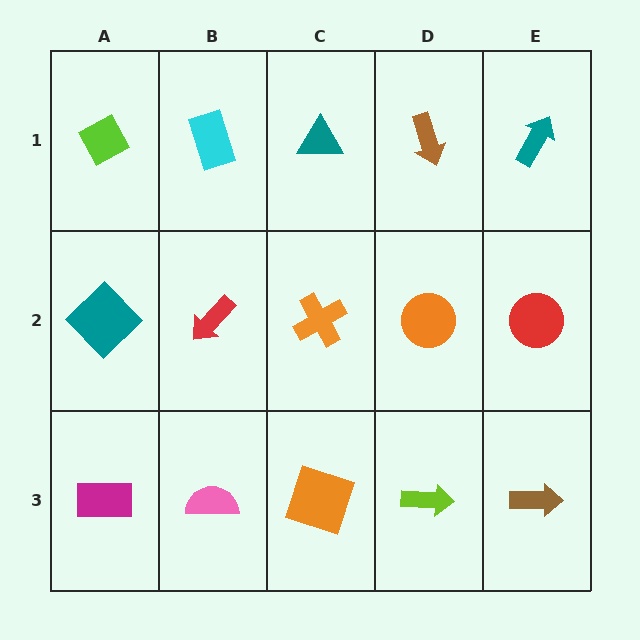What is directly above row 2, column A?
A lime diamond.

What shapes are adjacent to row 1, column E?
A red circle (row 2, column E), a brown arrow (row 1, column D).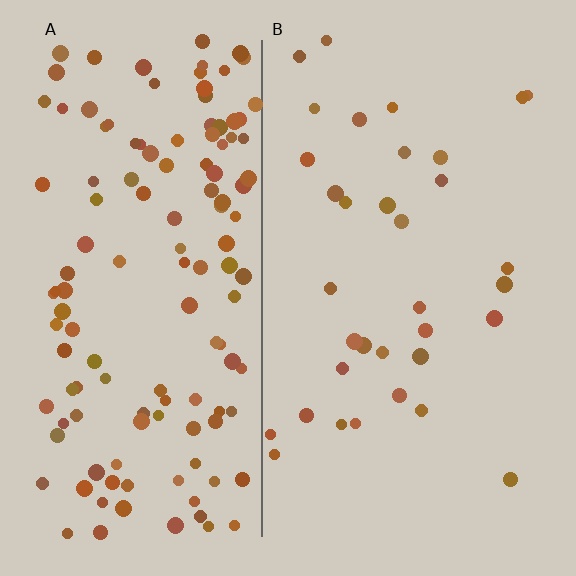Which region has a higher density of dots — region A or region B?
A (the left).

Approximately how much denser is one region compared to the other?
Approximately 3.9× — region A over region B.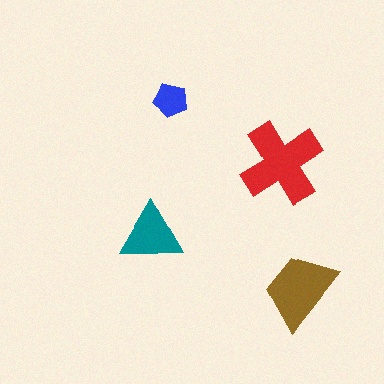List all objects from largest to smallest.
The red cross, the brown trapezoid, the teal triangle, the blue pentagon.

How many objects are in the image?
There are 4 objects in the image.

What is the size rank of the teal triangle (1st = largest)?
3rd.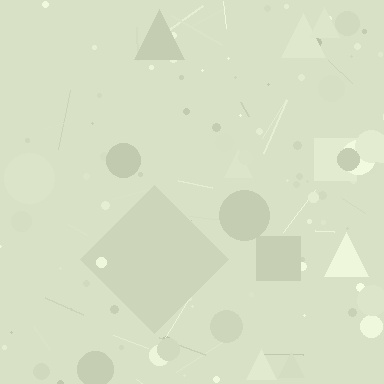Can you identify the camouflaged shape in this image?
The camouflaged shape is a diamond.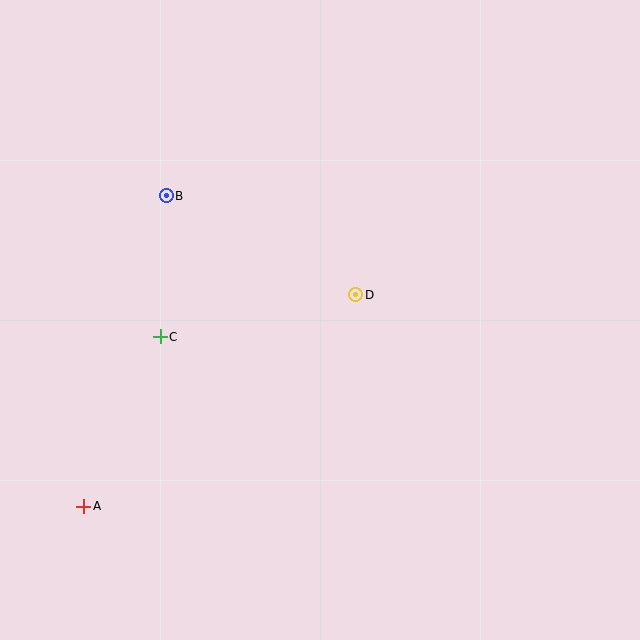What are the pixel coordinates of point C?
Point C is at (160, 337).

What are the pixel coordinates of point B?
Point B is at (166, 196).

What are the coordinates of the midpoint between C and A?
The midpoint between C and A is at (122, 421).